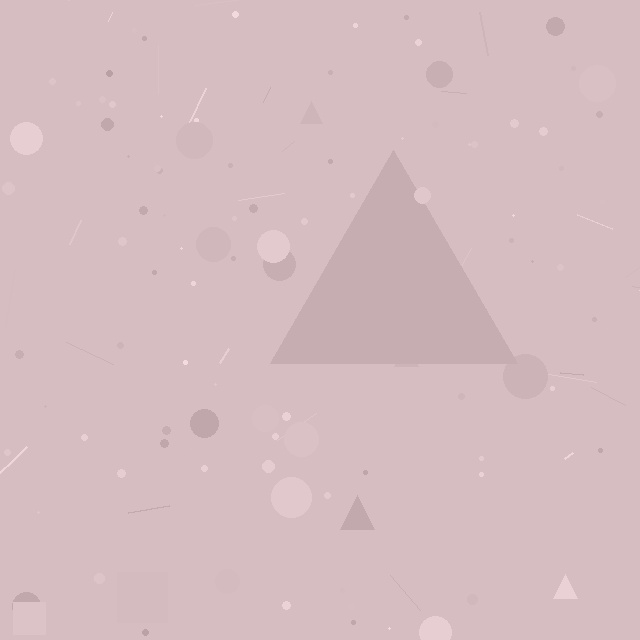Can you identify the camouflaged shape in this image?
The camouflaged shape is a triangle.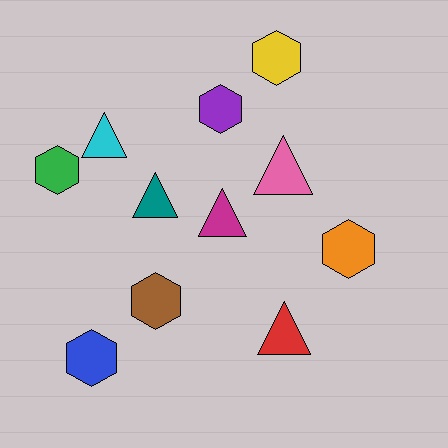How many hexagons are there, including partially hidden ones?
There are 6 hexagons.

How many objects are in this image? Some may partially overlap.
There are 11 objects.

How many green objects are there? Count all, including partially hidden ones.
There is 1 green object.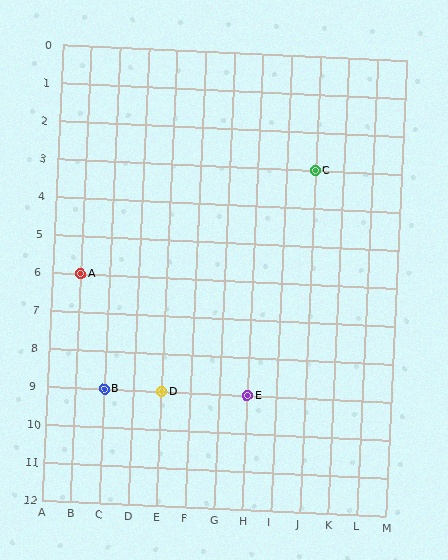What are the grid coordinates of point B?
Point B is at grid coordinates (C, 9).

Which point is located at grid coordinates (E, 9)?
Point D is at (E, 9).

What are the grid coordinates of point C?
Point C is at grid coordinates (J, 3).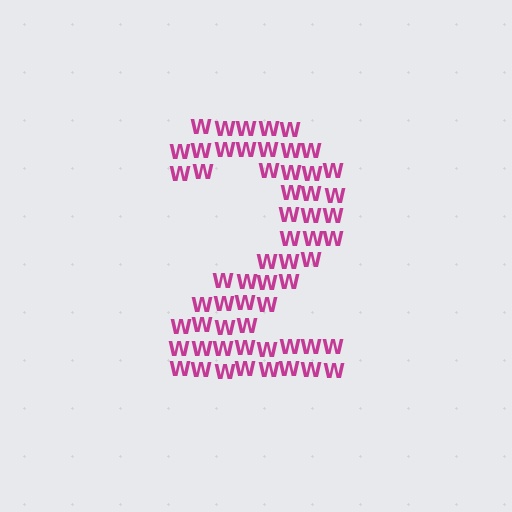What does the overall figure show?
The overall figure shows the digit 2.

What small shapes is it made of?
It is made of small letter W's.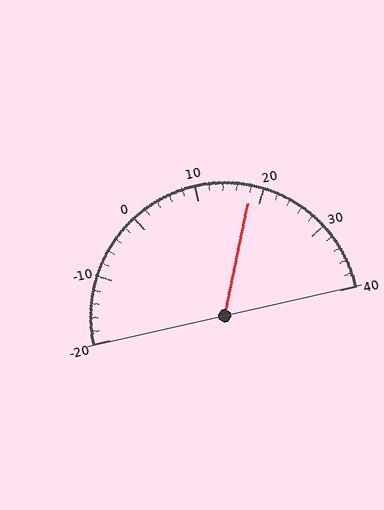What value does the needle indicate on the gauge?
The needle indicates approximately 18.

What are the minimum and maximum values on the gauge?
The gauge ranges from -20 to 40.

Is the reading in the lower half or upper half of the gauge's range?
The reading is in the upper half of the range (-20 to 40).